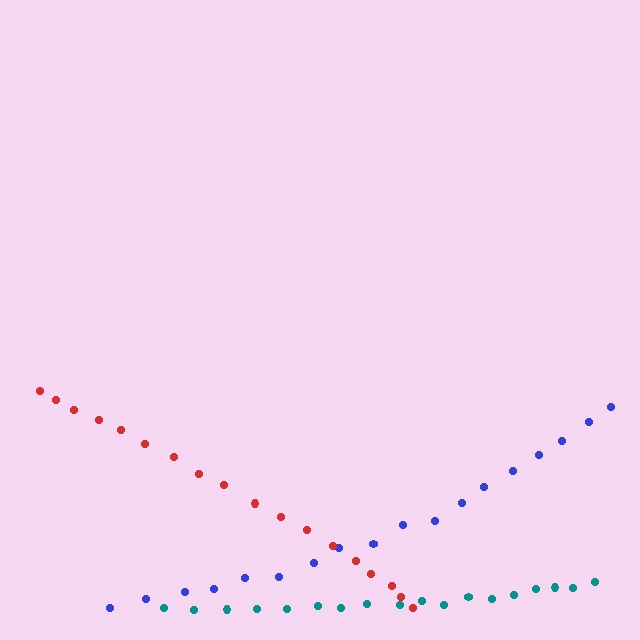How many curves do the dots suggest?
There are 3 distinct paths.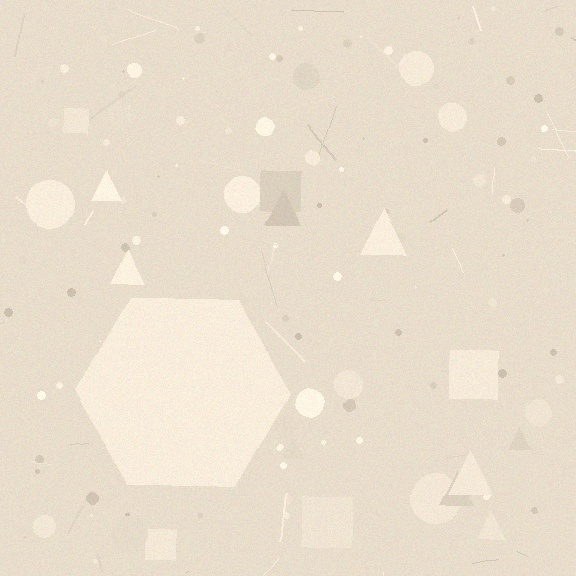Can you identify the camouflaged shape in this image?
The camouflaged shape is a hexagon.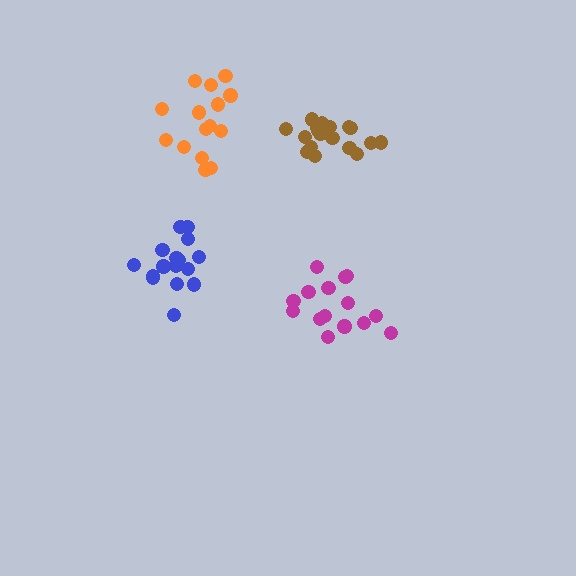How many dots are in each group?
Group 1: 16 dots, Group 2: 15 dots, Group 3: 18 dots, Group 4: 15 dots (64 total).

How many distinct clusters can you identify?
There are 4 distinct clusters.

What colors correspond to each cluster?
The clusters are colored: blue, magenta, brown, orange.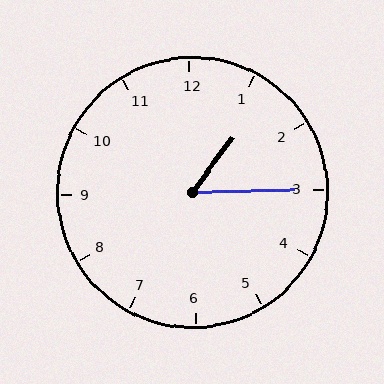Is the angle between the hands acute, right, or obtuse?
It is acute.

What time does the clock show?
1:15.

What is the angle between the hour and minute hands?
Approximately 52 degrees.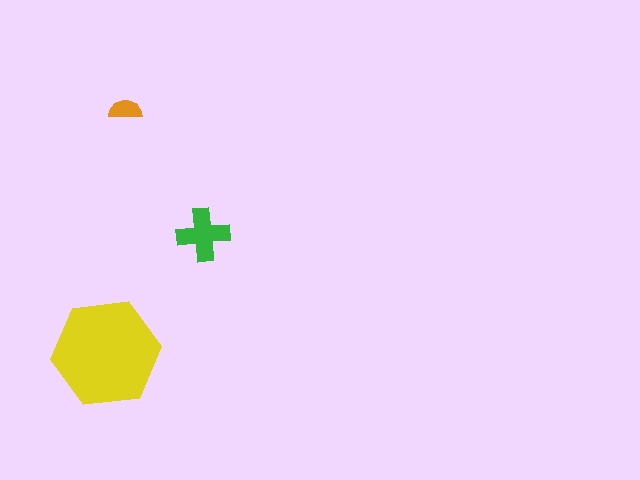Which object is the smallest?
The orange semicircle.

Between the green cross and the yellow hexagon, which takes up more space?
The yellow hexagon.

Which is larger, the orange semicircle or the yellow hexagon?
The yellow hexagon.